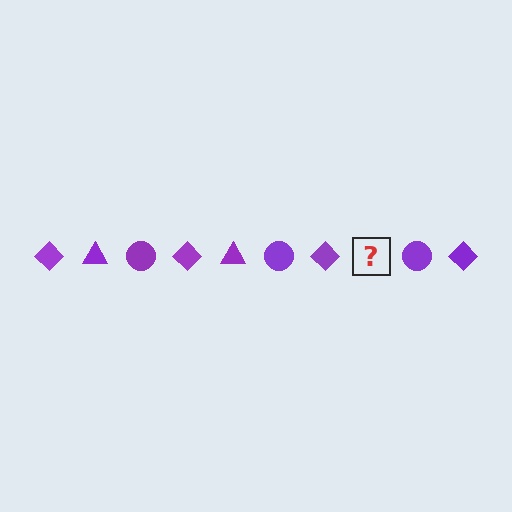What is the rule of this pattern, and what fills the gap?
The rule is that the pattern cycles through diamond, triangle, circle shapes in purple. The gap should be filled with a purple triangle.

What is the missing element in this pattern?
The missing element is a purple triangle.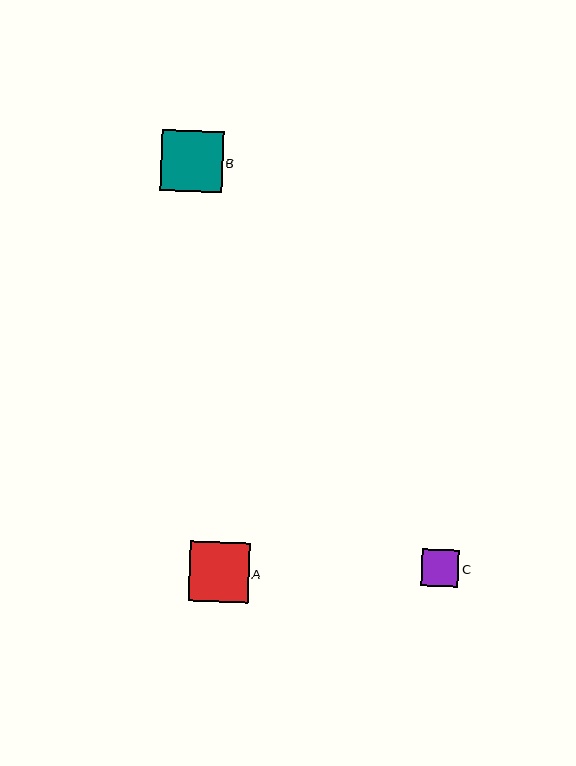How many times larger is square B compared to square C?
Square B is approximately 1.6 times the size of square C.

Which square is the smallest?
Square C is the smallest with a size of approximately 38 pixels.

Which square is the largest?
Square B is the largest with a size of approximately 62 pixels.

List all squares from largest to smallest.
From largest to smallest: B, A, C.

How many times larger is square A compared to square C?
Square A is approximately 1.6 times the size of square C.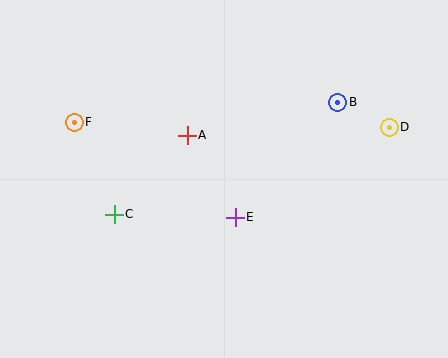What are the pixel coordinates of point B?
Point B is at (338, 102).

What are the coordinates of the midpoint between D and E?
The midpoint between D and E is at (312, 172).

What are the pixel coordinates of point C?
Point C is at (114, 214).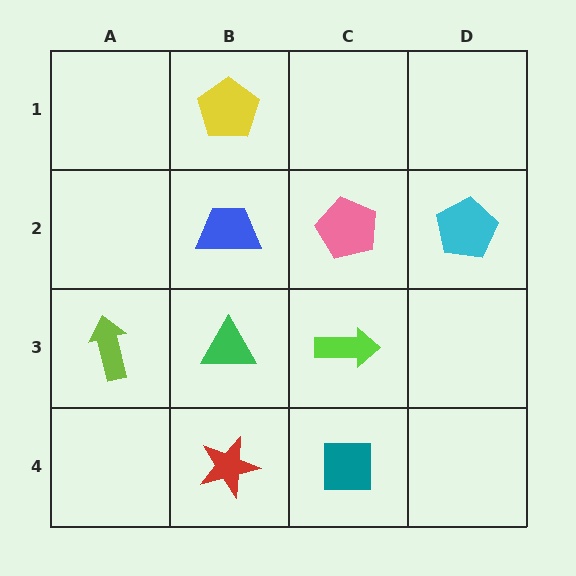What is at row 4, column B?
A red star.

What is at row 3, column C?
A lime arrow.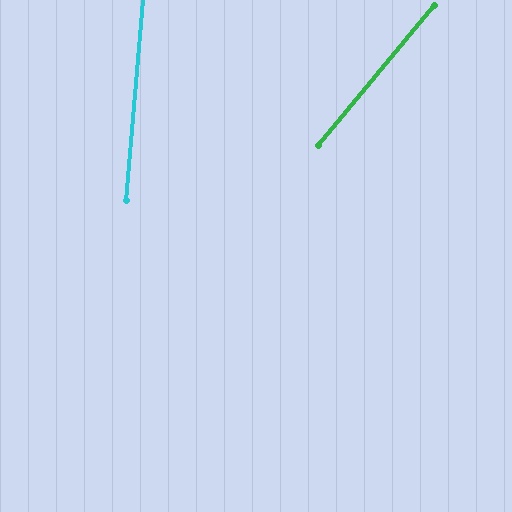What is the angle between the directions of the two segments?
Approximately 35 degrees.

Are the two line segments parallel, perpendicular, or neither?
Neither parallel nor perpendicular — they differ by about 35°.